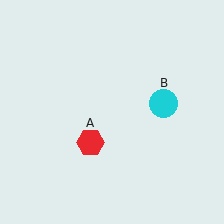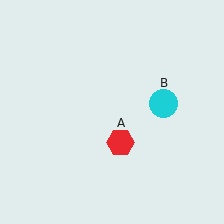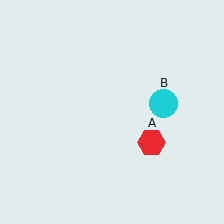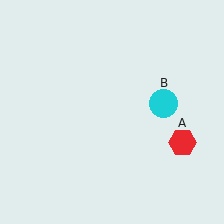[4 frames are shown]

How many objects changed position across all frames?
1 object changed position: red hexagon (object A).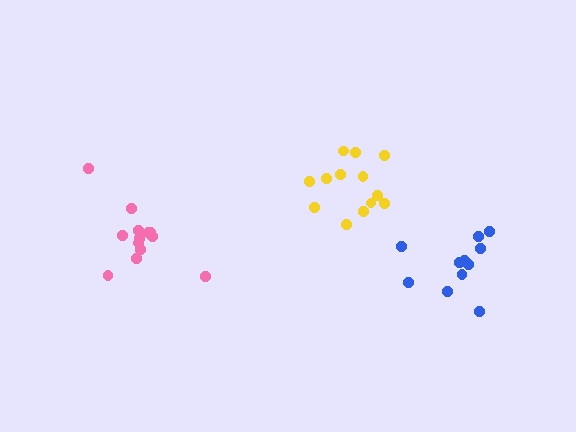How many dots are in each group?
Group 1: 13 dots, Group 2: 13 dots, Group 3: 11 dots (37 total).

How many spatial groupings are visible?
There are 3 spatial groupings.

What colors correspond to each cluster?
The clusters are colored: yellow, pink, blue.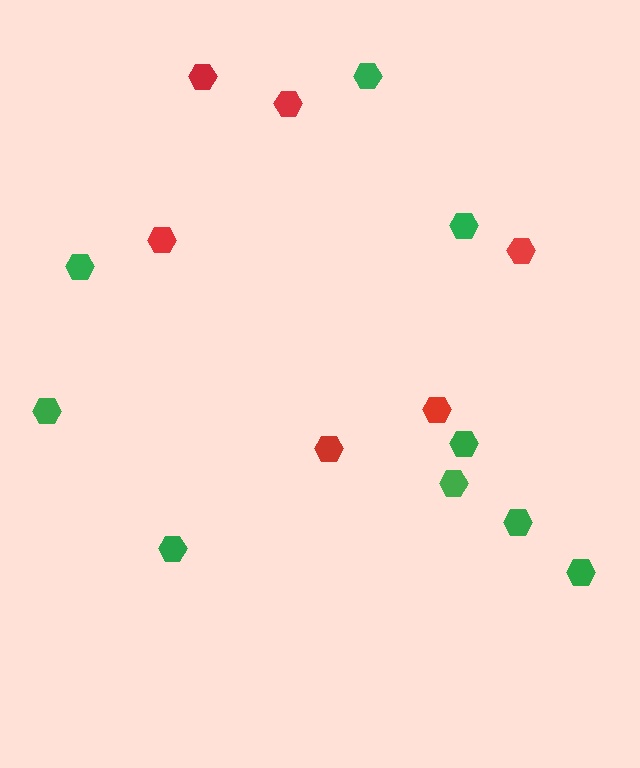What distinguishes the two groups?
There are 2 groups: one group of red hexagons (6) and one group of green hexagons (9).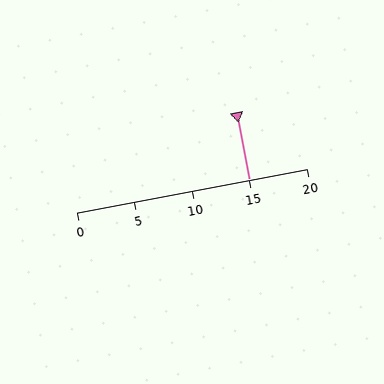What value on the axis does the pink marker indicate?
The marker indicates approximately 15.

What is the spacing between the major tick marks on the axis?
The major ticks are spaced 5 apart.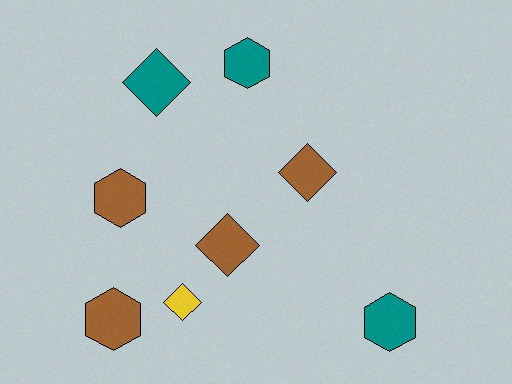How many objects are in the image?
There are 8 objects.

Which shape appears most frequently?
Diamond, with 4 objects.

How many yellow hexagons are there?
There are no yellow hexagons.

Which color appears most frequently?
Brown, with 4 objects.